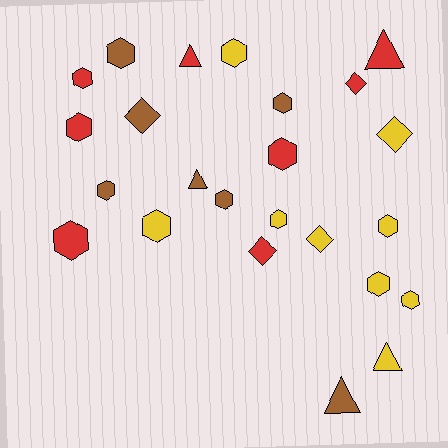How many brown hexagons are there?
There are 4 brown hexagons.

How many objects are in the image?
There are 24 objects.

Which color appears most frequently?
Yellow, with 9 objects.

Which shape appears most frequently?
Hexagon, with 14 objects.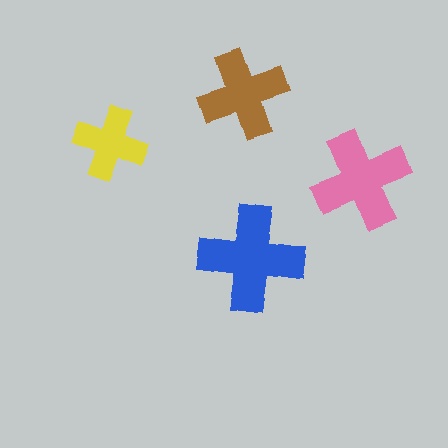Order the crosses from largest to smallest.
the blue one, the pink one, the brown one, the yellow one.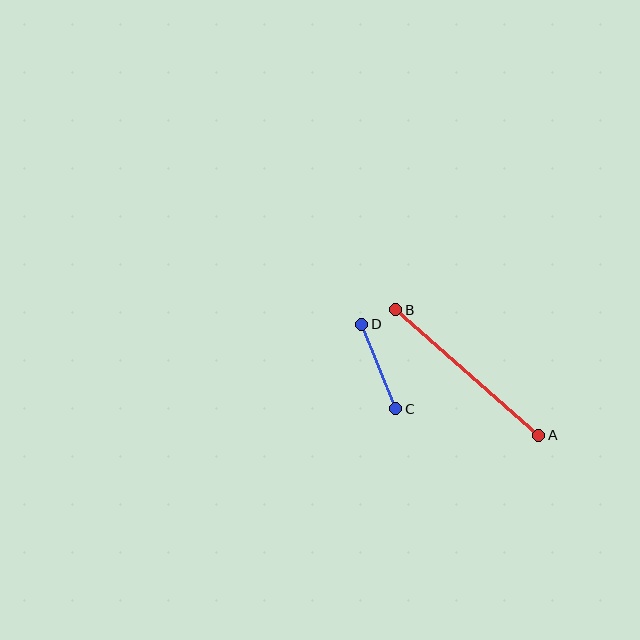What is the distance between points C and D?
The distance is approximately 91 pixels.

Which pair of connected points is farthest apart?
Points A and B are farthest apart.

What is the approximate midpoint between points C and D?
The midpoint is at approximately (379, 367) pixels.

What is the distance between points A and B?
The distance is approximately 190 pixels.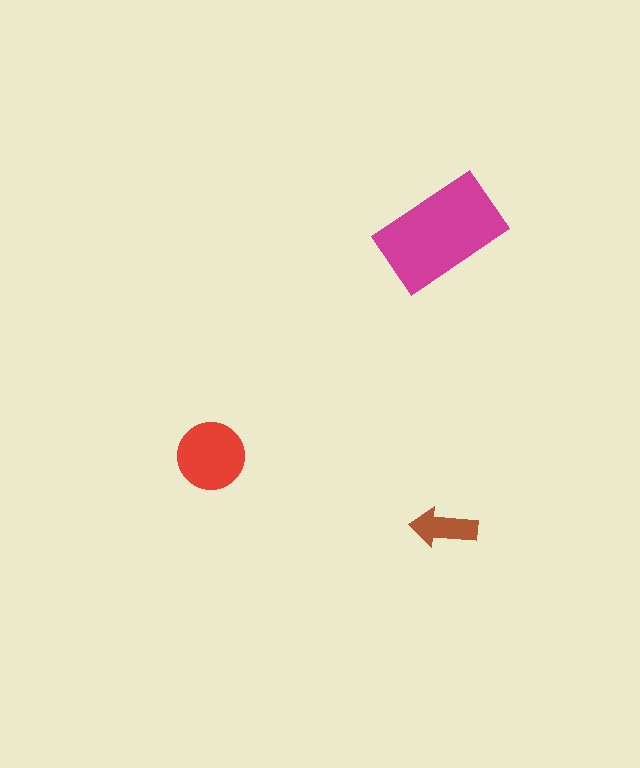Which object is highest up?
The magenta rectangle is topmost.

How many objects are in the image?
There are 3 objects in the image.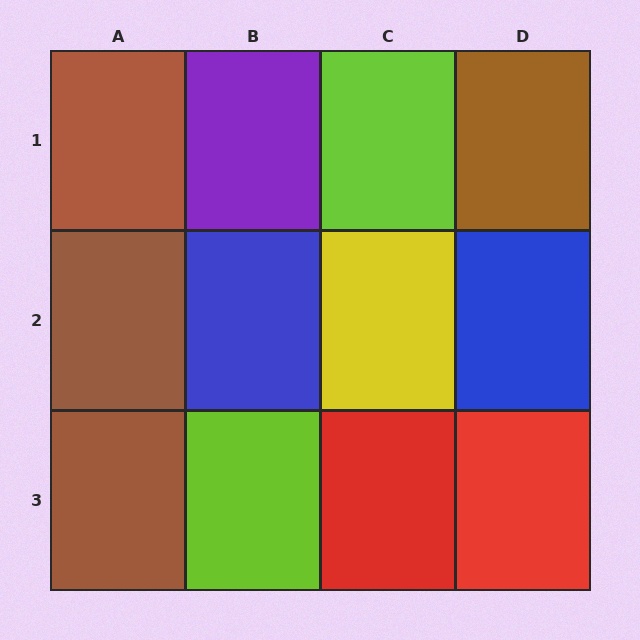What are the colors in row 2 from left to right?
Brown, blue, yellow, blue.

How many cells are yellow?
1 cell is yellow.